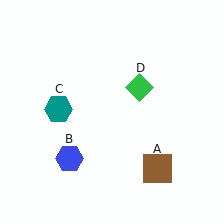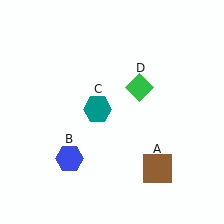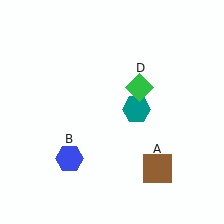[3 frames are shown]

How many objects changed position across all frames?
1 object changed position: teal hexagon (object C).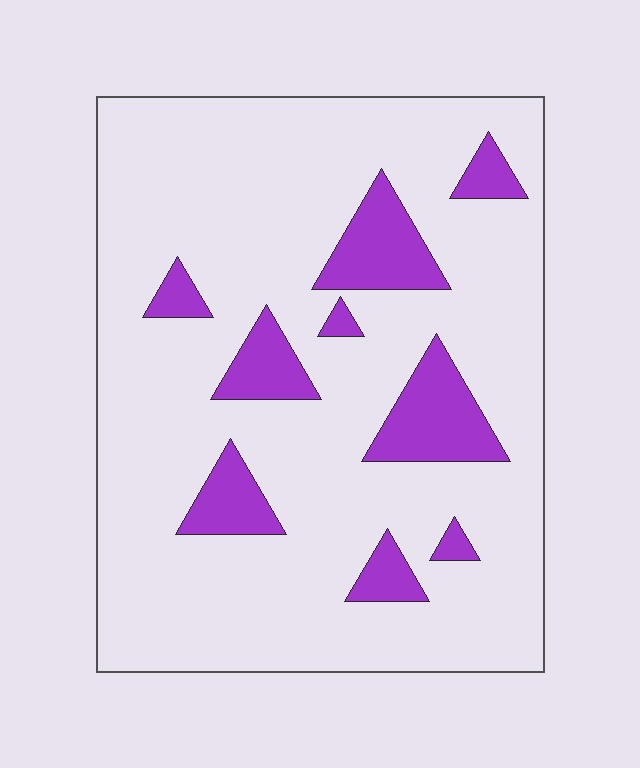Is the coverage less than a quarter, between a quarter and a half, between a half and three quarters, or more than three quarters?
Less than a quarter.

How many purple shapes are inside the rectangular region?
9.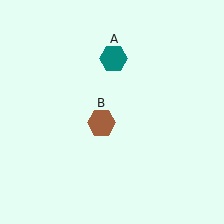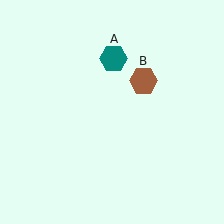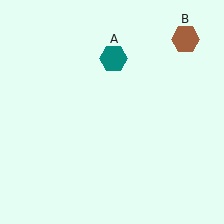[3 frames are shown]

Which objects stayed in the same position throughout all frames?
Teal hexagon (object A) remained stationary.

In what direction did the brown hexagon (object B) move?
The brown hexagon (object B) moved up and to the right.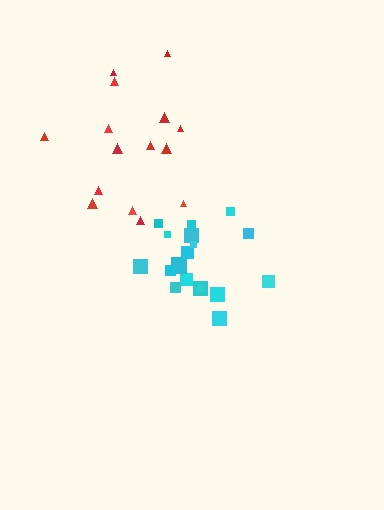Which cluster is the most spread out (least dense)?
Red.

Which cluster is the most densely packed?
Cyan.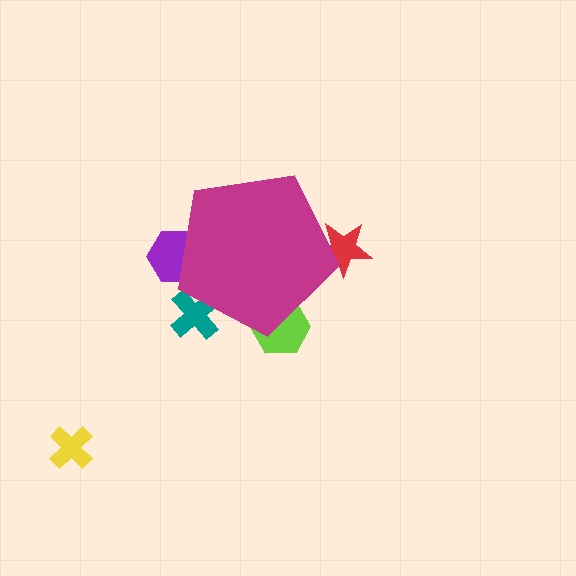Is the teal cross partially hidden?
Yes, the teal cross is partially hidden behind the magenta pentagon.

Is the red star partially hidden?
Yes, the red star is partially hidden behind the magenta pentagon.